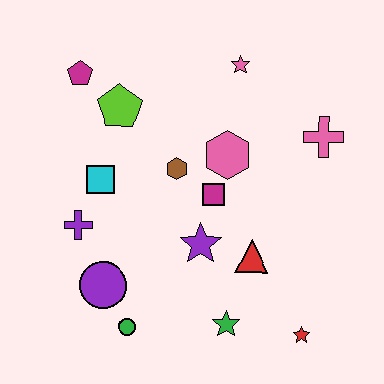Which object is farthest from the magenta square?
The magenta pentagon is farthest from the magenta square.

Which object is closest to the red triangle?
The purple star is closest to the red triangle.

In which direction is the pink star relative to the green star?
The pink star is above the green star.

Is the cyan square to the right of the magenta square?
No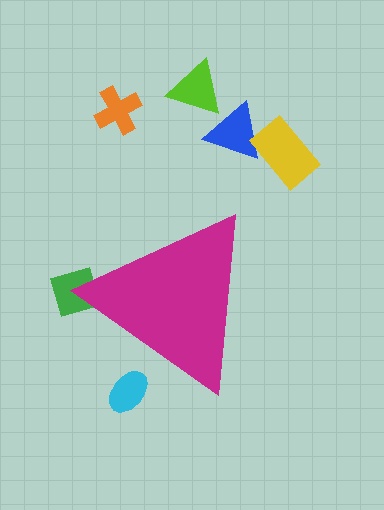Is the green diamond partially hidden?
Yes, the green diamond is partially hidden behind the magenta triangle.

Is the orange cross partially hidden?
No, the orange cross is fully visible.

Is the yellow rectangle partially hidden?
No, the yellow rectangle is fully visible.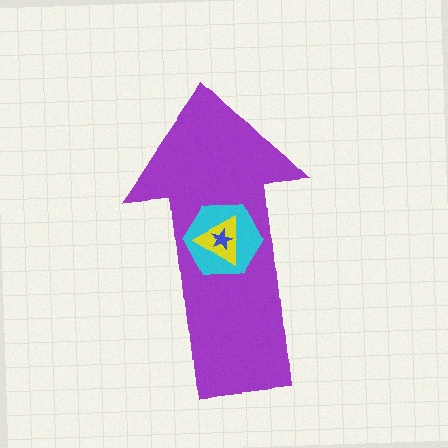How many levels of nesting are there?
4.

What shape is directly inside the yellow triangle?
The blue star.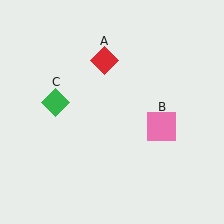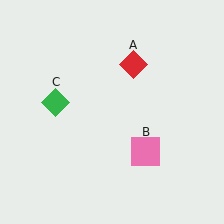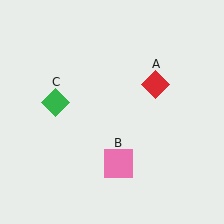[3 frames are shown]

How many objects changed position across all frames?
2 objects changed position: red diamond (object A), pink square (object B).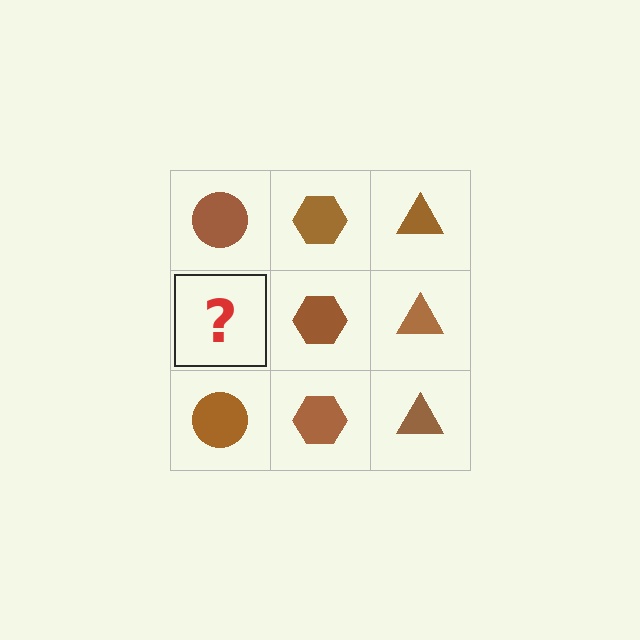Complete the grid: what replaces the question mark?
The question mark should be replaced with a brown circle.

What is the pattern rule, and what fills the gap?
The rule is that each column has a consistent shape. The gap should be filled with a brown circle.